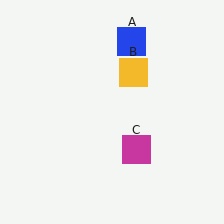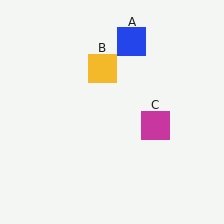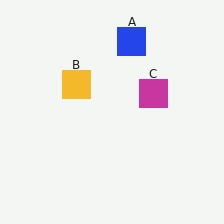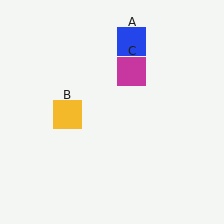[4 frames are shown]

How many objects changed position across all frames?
2 objects changed position: yellow square (object B), magenta square (object C).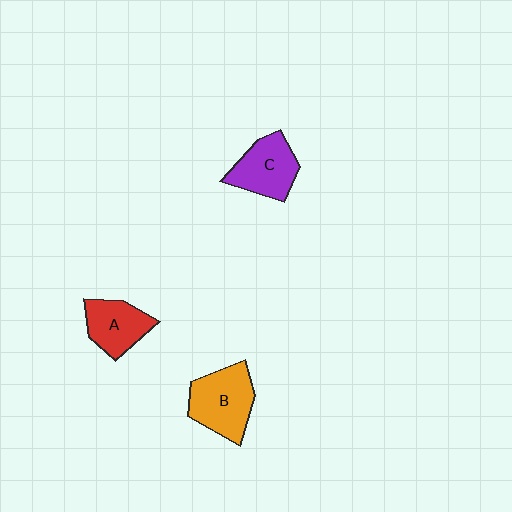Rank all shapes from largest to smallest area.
From largest to smallest: B (orange), C (purple), A (red).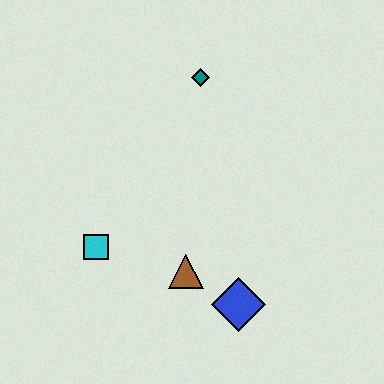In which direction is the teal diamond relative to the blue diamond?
The teal diamond is above the blue diamond.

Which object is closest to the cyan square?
The brown triangle is closest to the cyan square.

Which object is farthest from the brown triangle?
The teal diamond is farthest from the brown triangle.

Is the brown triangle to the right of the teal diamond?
No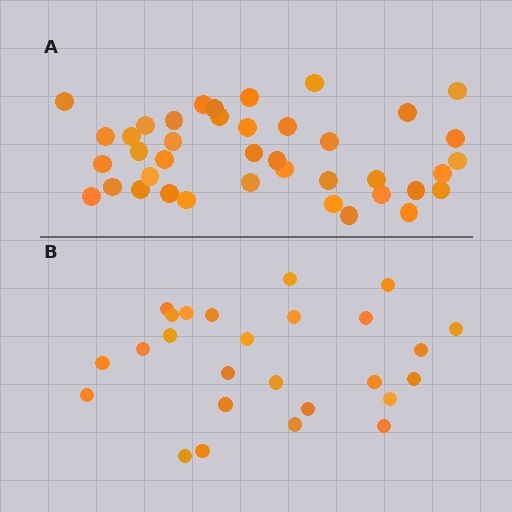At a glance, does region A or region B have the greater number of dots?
Region A (the top region) has more dots.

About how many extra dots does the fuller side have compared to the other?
Region A has approximately 15 more dots than region B.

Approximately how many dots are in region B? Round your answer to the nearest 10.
About 30 dots. (The exact count is 26, which rounds to 30.)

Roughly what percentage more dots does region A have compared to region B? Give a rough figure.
About 55% more.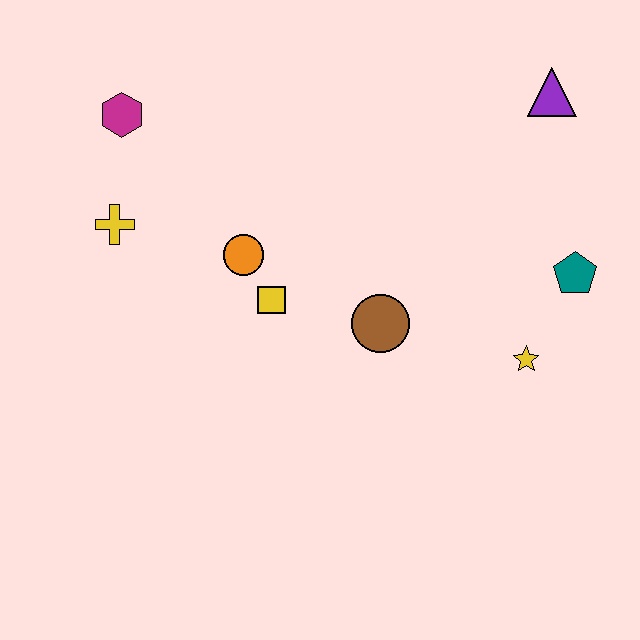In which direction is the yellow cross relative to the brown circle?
The yellow cross is to the left of the brown circle.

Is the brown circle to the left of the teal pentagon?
Yes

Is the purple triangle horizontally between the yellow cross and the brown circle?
No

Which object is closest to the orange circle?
The yellow square is closest to the orange circle.